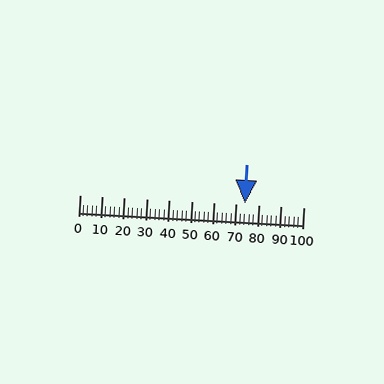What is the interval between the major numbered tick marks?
The major tick marks are spaced 10 units apart.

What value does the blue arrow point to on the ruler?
The blue arrow points to approximately 74.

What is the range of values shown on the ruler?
The ruler shows values from 0 to 100.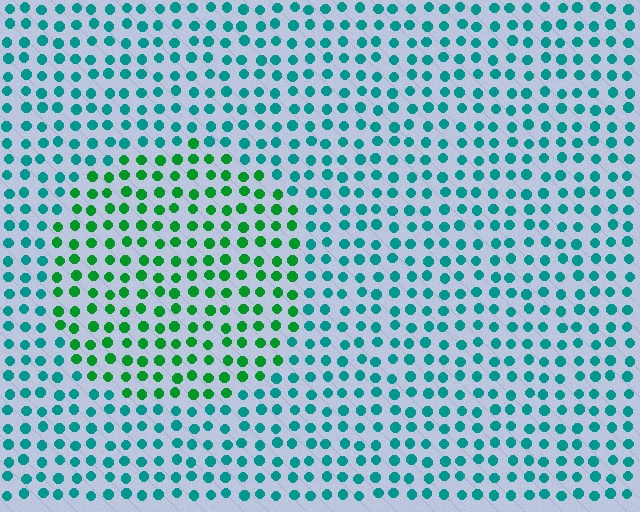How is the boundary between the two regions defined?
The boundary is defined purely by a slight shift in hue (about 42 degrees). Spacing, size, and orientation are identical on both sides.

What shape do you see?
I see a circle.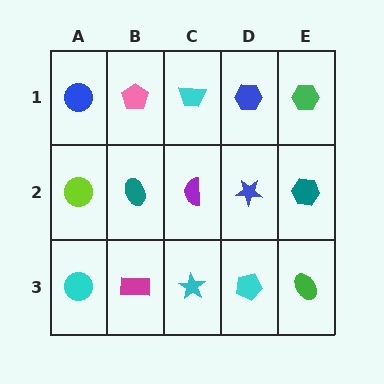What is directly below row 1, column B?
A teal ellipse.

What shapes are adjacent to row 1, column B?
A teal ellipse (row 2, column B), a blue circle (row 1, column A), a cyan trapezoid (row 1, column C).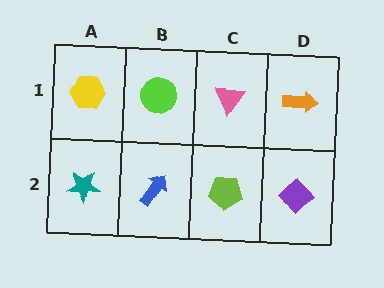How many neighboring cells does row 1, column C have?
3.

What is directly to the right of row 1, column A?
A lime circle.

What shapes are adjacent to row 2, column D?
An orange arrow (row 1, column D), a lime pentagon (row 2, column C).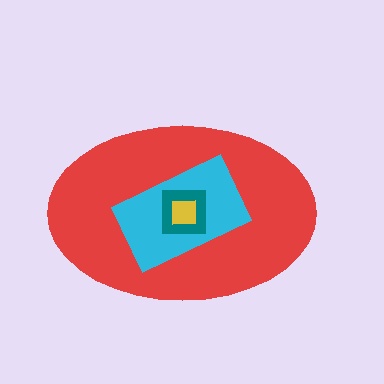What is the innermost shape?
The yellow square.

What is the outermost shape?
The red ellipse.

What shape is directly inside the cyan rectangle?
The teal square.